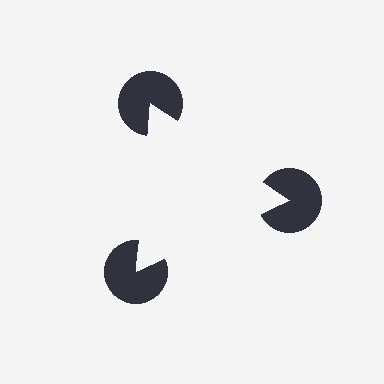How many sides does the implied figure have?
3 sides.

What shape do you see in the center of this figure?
An illusory triangle — its edges are inferred from the aligned wedge cuts in the pac-man discs, not physically drawn.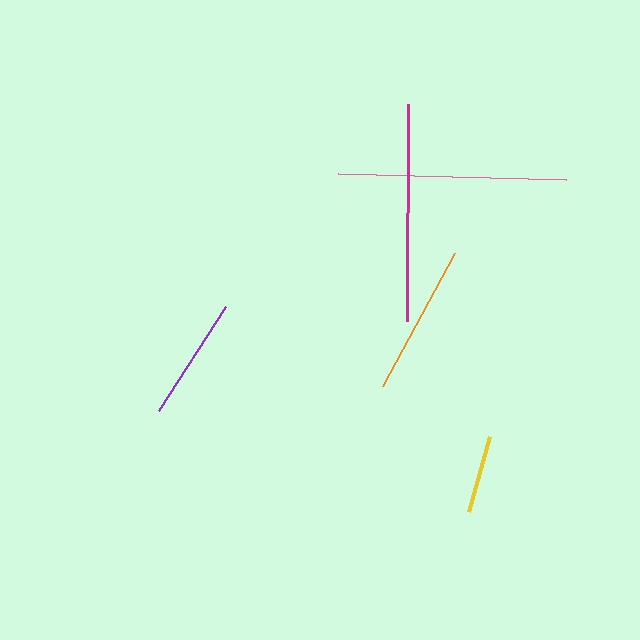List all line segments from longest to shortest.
From longest to shortest: pink, magenta, orange, purple, yellow.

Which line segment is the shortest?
The yellow line is the shortest at approximately 78 pixels.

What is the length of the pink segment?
The pink segment is approximately 228 pixels long.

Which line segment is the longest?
The pink line is the longest at approximately 228 pixels.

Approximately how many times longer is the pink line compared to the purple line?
The pink line is approximately 1.8 times the length of the purple line.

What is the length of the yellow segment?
The yellow segment is approximately 78 pixels long.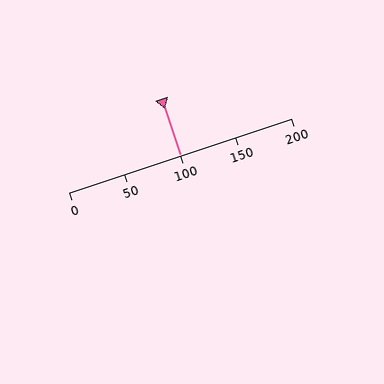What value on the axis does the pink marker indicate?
The marker indicates approximately 100.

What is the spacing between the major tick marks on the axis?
The major ticks are spaced 50 apart.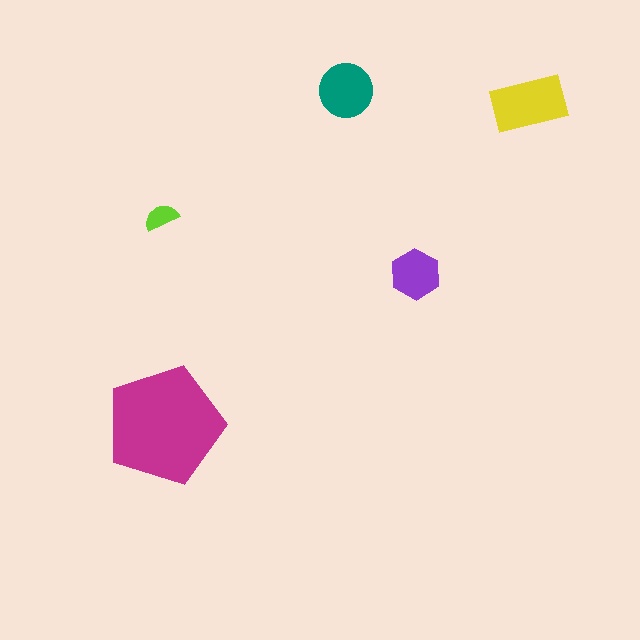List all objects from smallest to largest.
The lime semicircle, the purple hexagon, the teal circle, the yellow rectangle, the magenta pentagon.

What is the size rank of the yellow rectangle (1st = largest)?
2nd.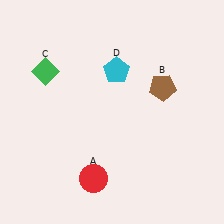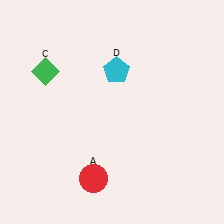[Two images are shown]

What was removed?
The brown pentagon (B) was removed in Image 2.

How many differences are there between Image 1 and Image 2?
There is 1 difference between the two images.